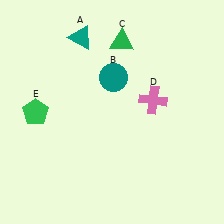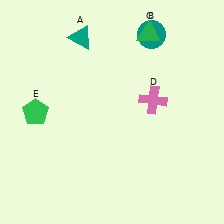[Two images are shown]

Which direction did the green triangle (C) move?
The green triangle (C) moved right.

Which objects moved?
The objects that moved are: the teal circle (B), the green triangle (C).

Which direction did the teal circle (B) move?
The teal circle (B) moved up.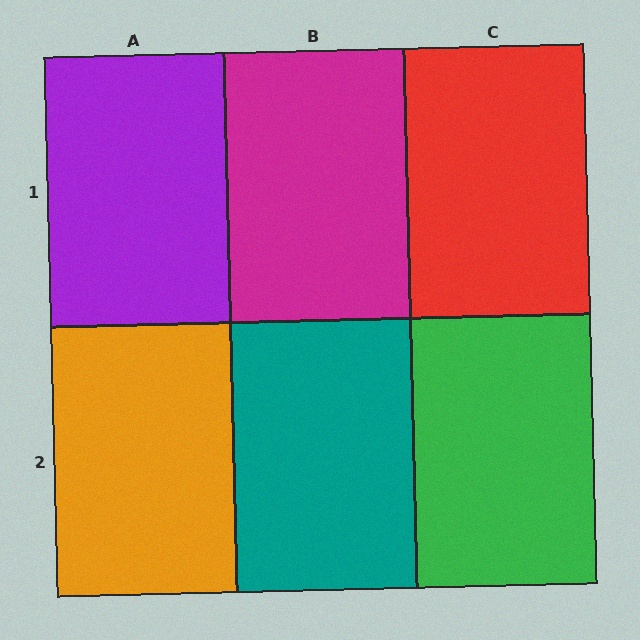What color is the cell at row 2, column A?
Orange.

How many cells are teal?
1 cell is teal.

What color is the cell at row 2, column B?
Teal.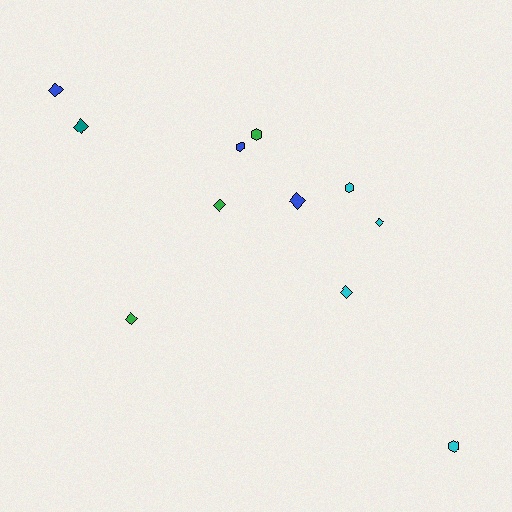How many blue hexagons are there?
There is 1 blue hexagon.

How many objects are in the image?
There are 11 objects.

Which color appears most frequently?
Cyan, with 4 objects.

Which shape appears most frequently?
Diamond, with 7 objects.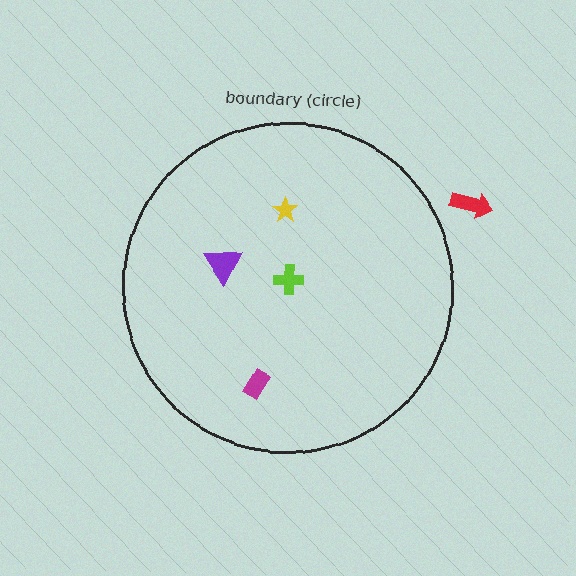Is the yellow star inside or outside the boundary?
Inside.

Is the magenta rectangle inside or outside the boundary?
Inside.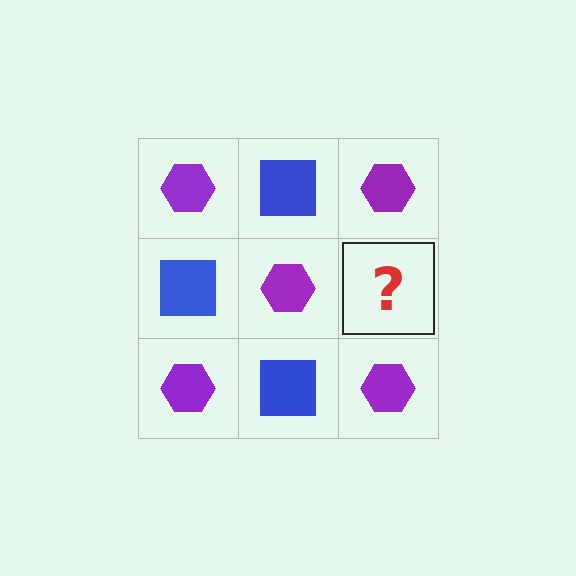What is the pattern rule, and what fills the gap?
The rule is that it alternates purple hexagon and blue square in a checkerboard pattern. The gap should be filled with a blue square.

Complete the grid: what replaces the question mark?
The question mark should be replaced with a blue square.